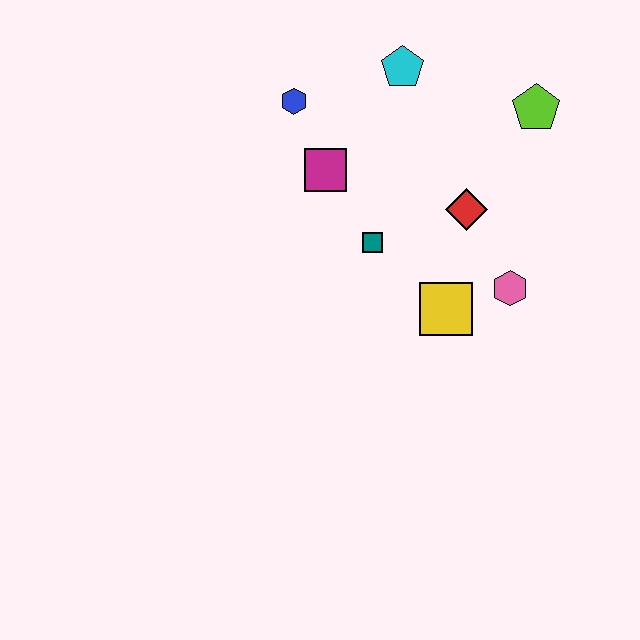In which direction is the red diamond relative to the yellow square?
The red diamond is above the yellow square.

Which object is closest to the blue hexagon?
The magenta square is closest to the blue hexagon.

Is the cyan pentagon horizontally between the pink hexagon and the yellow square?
No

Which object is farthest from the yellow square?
The blue hexagon is farthest from the yellow square.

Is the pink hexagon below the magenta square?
Yes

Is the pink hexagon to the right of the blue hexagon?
Yes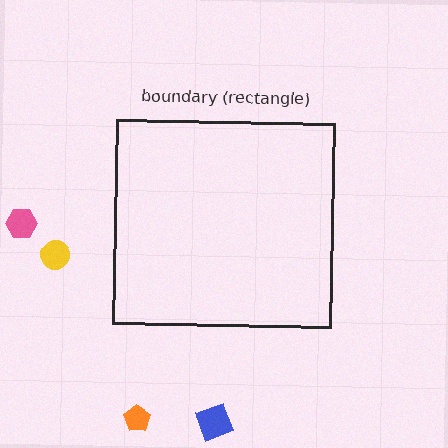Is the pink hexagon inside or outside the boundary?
Outside.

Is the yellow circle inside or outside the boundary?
Outside.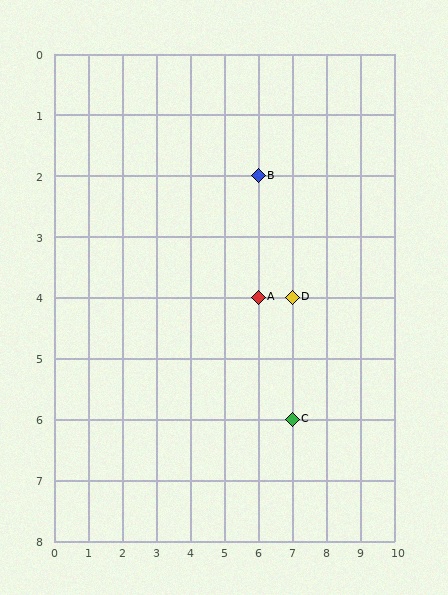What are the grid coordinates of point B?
Point B is at grid coordinates (6, 2).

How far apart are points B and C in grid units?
Points B and C are 1 column and 4 rows apart (about 4.1 grid units diagonally).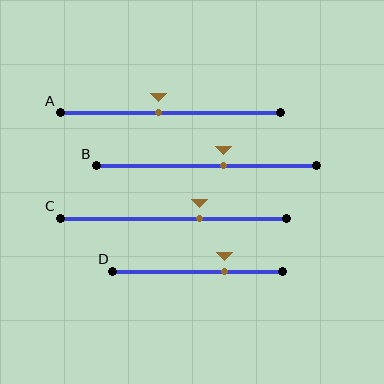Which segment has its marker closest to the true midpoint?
Segment A has its marker closest to the true midpoint.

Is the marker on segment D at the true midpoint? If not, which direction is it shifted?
No, the marker on segment D is shifted to the right by about 16% of the segment length.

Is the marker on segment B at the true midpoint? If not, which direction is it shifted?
No, the marker on segment B is shifted to the right by about 8% of the segment length.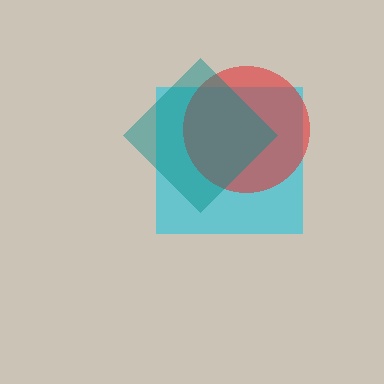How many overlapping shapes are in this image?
There are 3 overlapping shapes in the image.